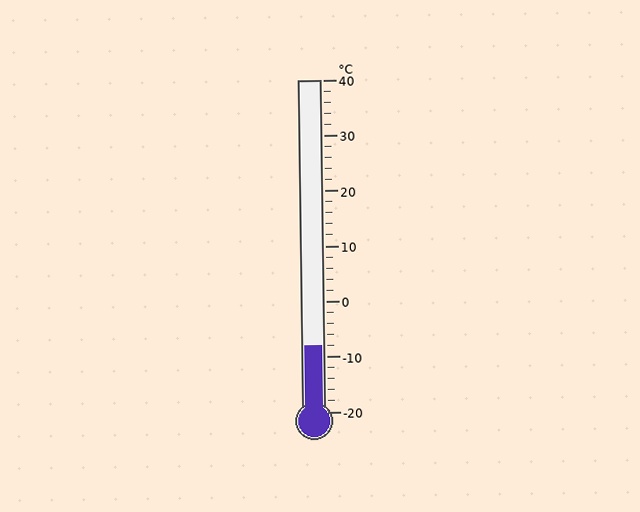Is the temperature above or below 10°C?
The temperature is below 10°C.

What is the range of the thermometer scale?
The thermometer scale ranges from -20°C to 40°C.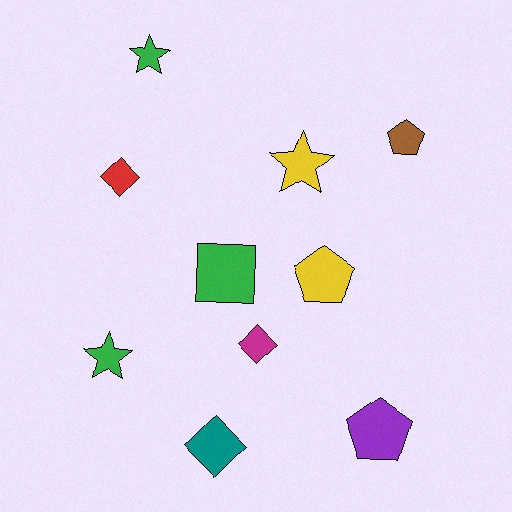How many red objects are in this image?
There is 1 red object.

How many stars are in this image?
There are 3 stars.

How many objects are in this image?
There are 10 objects.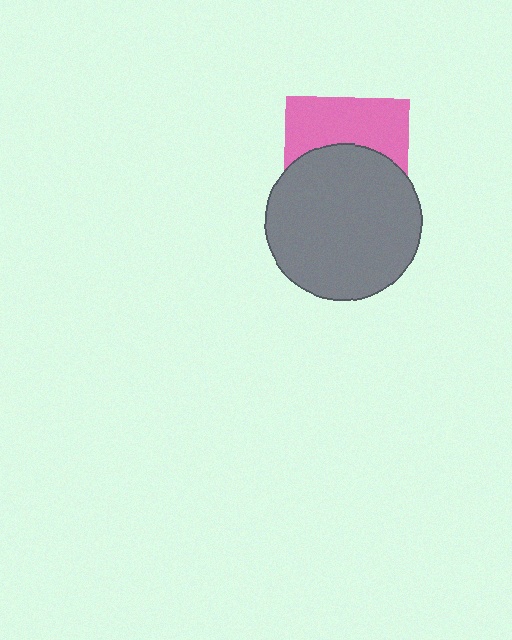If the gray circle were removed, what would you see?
You would see the complete pink square.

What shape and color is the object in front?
The object in front is a gray circle.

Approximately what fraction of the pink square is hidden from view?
Roughly 56% of the pink square is hidden behind the gray circle.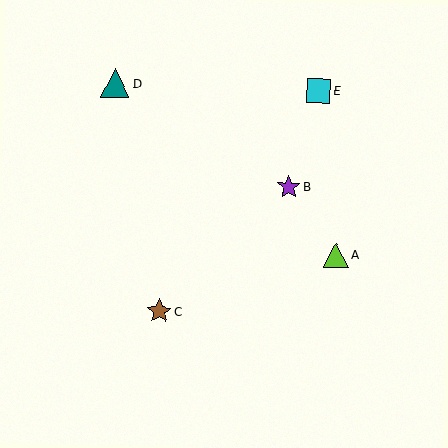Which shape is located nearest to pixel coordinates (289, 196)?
The purple star (labeled B) at (289, 187) is nearest to that location.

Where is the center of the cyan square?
The center of the cyan square is at (319, 91).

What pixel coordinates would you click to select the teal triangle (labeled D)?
Click at (115, 83) to select the teal triangle D.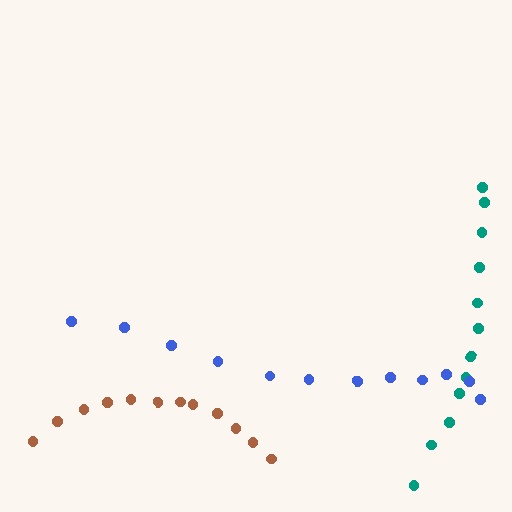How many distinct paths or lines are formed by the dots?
There are 3 distinct paths.